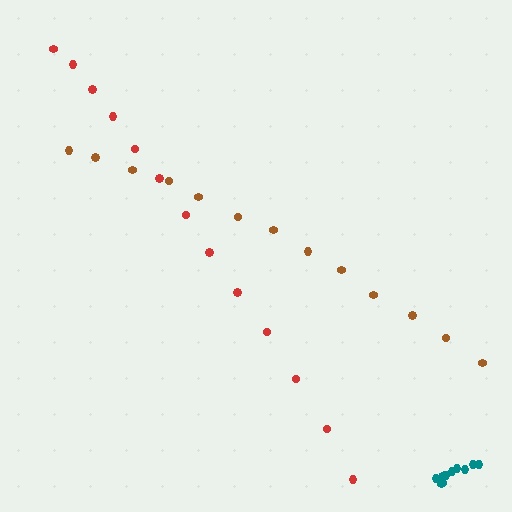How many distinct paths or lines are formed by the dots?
There are 3 distinct paths.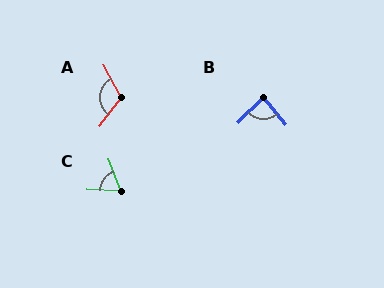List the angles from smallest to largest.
C (68°), B (85°), A (115°).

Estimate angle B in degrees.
Approximately 85 degrees.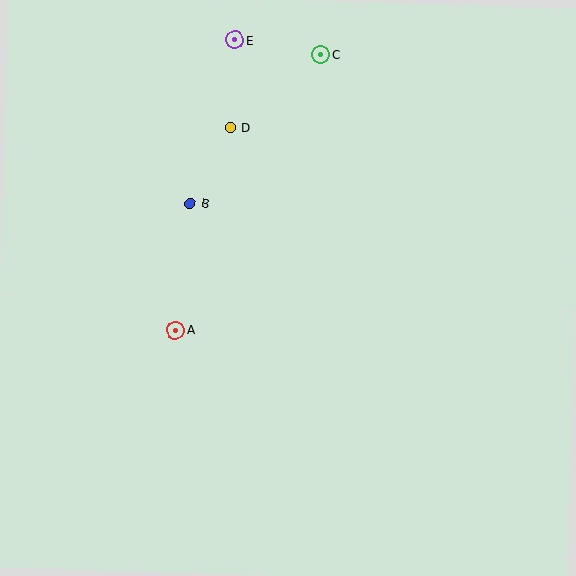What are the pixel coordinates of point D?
Point D is at (230, 128).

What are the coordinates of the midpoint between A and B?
The midpoint between A and B is at (183, 267).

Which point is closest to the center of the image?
Point A at (175, 330) is closest to the center.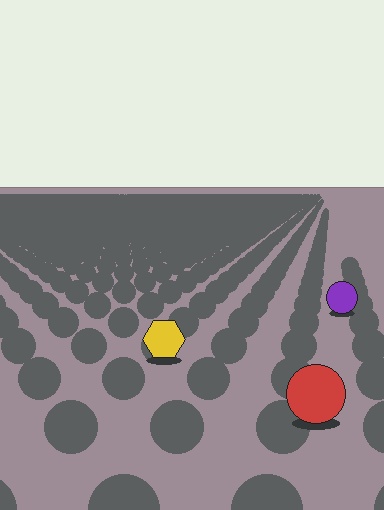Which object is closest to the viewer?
The red circle is closest. The texture marks near it are larger and more spread out.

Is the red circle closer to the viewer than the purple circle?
Yes. The red circle is closer — you can tell from the texture gradient: the ground texture is coarser near it.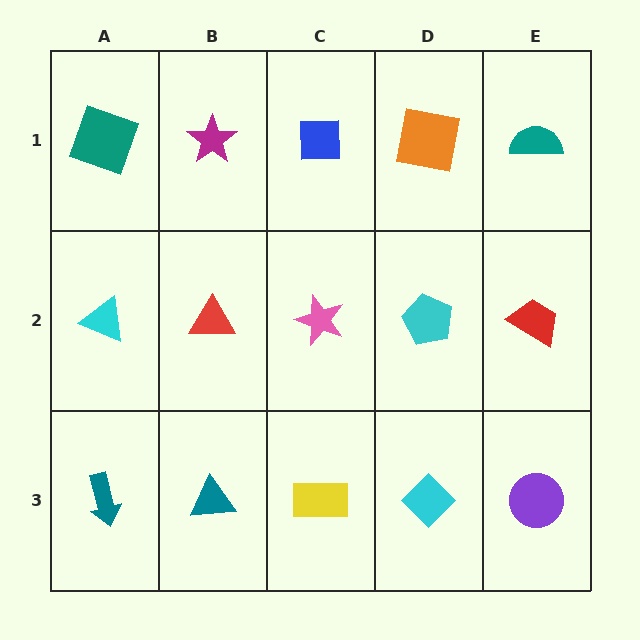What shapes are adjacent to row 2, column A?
A teal square (row 1, column A), a teal arrow (row 3, column A), a red triangle (row 2, column B).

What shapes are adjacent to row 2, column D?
An orange square (row 1, column D), a cyan diamond (row 3, column D), a pink star (row 2, column C), a red trapezoid (row 2, column E).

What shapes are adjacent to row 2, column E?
A teal semicircle (row 1, column E), a purple circle (row 3, column E), a cyan pentagon (row 2, column D).